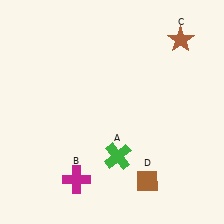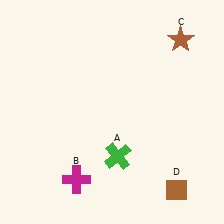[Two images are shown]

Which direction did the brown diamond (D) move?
The brown diamond (D) moved right.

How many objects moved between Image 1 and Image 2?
1 object moved between the two images.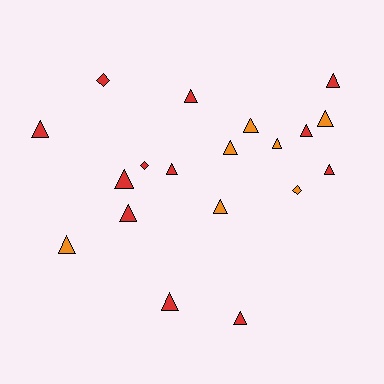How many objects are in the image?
There are 19 objects.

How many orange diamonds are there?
There is 1 orange diamond.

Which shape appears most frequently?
Triangle, with 16 objects.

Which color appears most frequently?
Red, with 12 objects.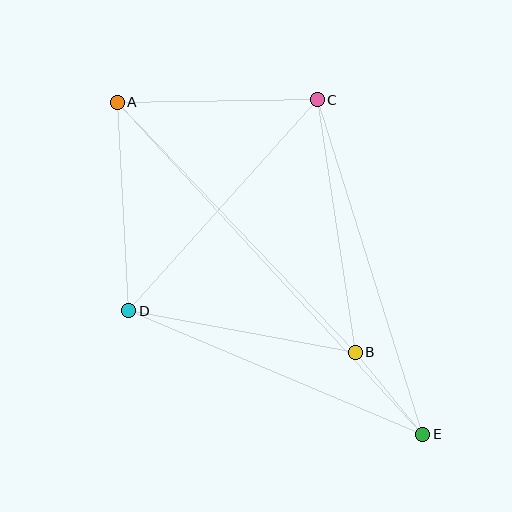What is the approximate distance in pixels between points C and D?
The distance between C and D is approximately 283 pixels.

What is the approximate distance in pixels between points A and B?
The distance between A and B is approximately 345 pixels.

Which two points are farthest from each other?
Points A and E are farthest from each other.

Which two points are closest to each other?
Points B and E are closest to each other.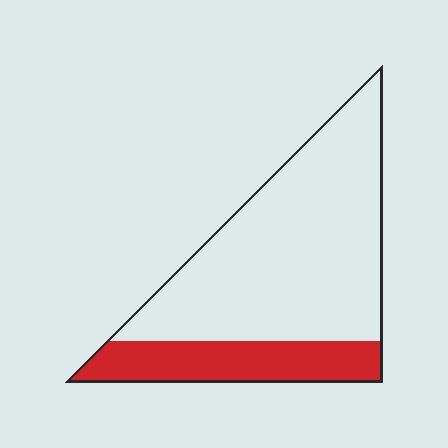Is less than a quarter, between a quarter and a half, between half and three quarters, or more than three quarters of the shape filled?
Less than a quarter.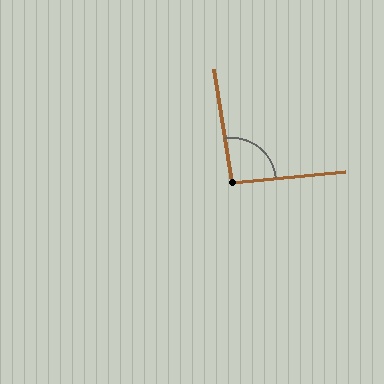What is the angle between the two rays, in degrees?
Approximately 94 degrees.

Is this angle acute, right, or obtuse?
It is approximately a right angle.